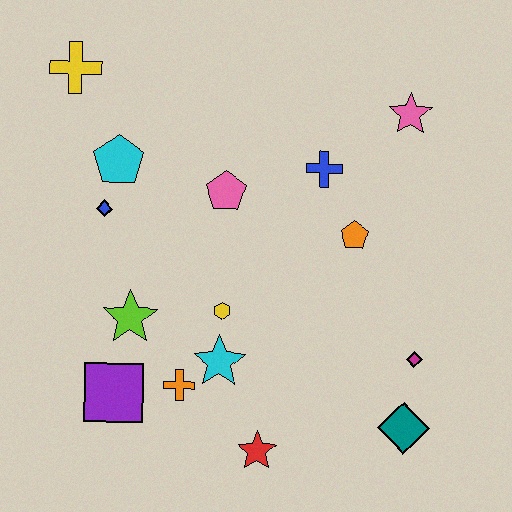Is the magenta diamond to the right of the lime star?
Yes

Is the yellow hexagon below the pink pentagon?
Yes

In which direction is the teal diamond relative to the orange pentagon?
The teal diamond is below the orange pentagon.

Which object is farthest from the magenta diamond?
The yellow cross is farthest from the magenta diamond.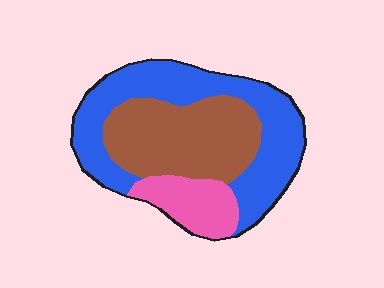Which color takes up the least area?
Pink, at roughly 15%.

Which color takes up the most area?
Blue, at roughly 45%.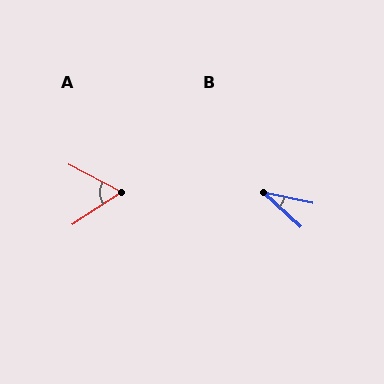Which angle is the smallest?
B, at approximately 31 degrees.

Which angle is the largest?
A, at approximately 61 degrees.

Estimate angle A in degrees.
Approximately 61 degrees.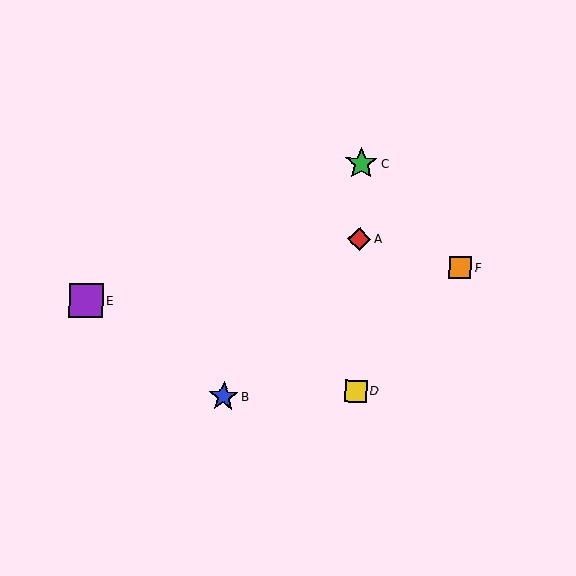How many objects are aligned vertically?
3 objects (A, C, D) are aligned vertically.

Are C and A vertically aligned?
Yes, both are at x≈361.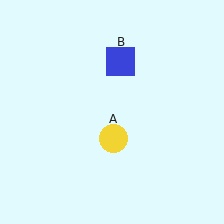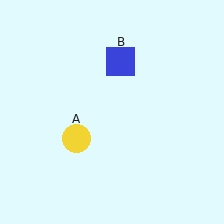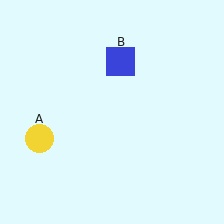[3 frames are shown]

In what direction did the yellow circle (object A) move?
The yellow circle (object A) moved left.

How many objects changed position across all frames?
1 object changed position: yellow circle (object A).